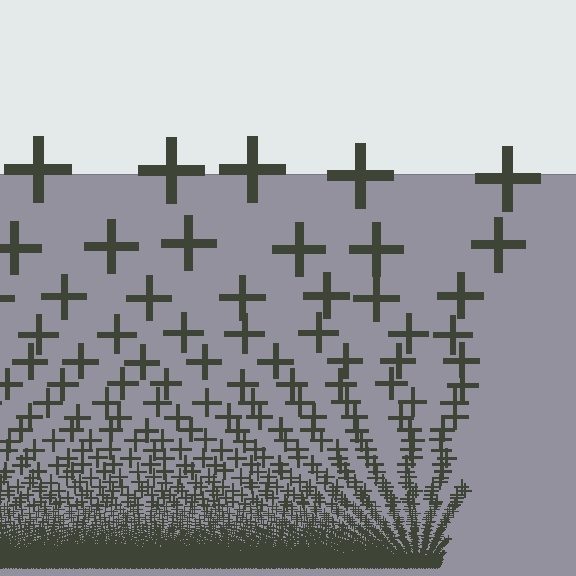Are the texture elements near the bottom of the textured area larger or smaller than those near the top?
Smaller. The gradient is inverted — elements near the bottom are smaller and denser.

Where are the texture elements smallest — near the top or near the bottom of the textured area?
Near the bottom.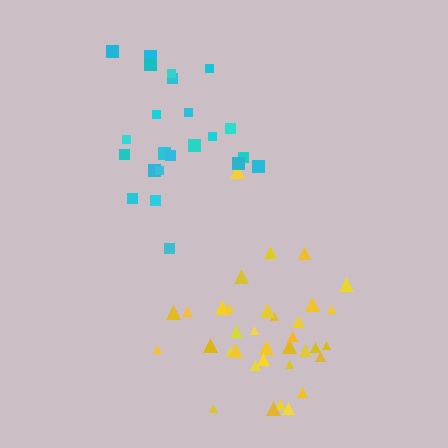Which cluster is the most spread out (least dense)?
Cyan.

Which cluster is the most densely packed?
Yellow.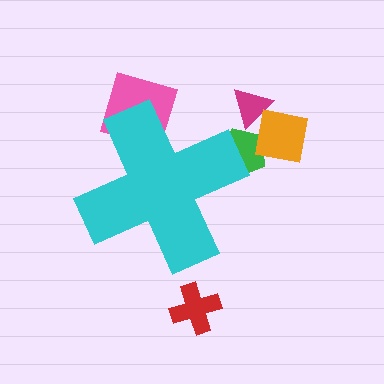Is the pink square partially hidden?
Yes, the pink square is partially hidden behind the cyan cross.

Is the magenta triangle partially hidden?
No, the magenta triangle is fully visible.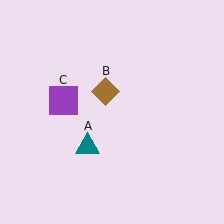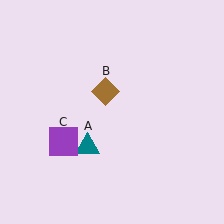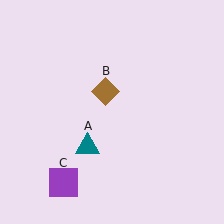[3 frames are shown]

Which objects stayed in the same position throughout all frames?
Teal triangle (object A) and brown diamond (object B) remained stationary.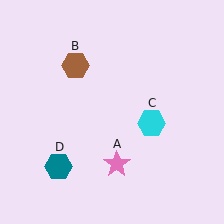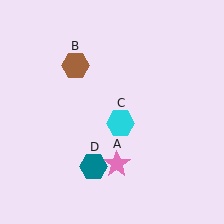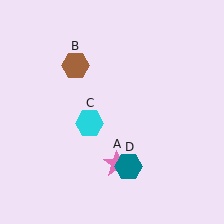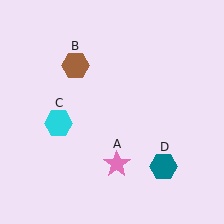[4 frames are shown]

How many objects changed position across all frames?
2 objects changed position: cyan hexagon (object C), teal hexagon (object D).